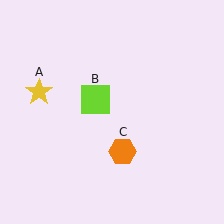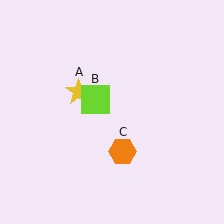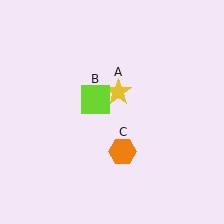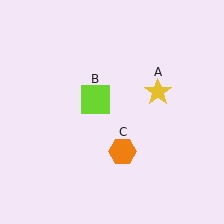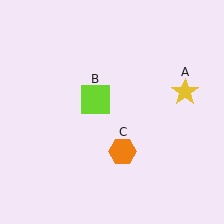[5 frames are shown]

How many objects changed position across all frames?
1 object changed position: yellow star (object A).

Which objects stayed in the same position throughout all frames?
Lime square (object B) and orange hexagon (object C) remained stationary.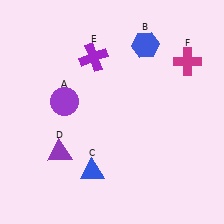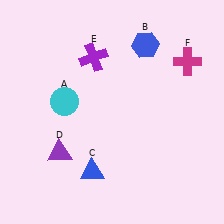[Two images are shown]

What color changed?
The circle (A) changed from purple in Image 1 to cyan in Image 2.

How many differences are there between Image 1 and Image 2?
There is 1 difference between the two images.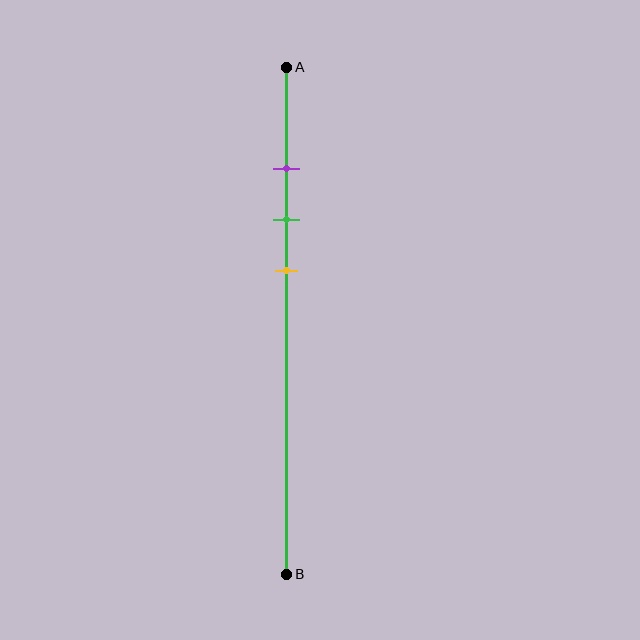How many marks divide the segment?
There are 3 marks dividing the segment.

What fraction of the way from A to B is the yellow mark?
The yellow mark is approximately 40% (0.4) of the way from A to B.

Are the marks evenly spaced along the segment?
Yes, the marks are approximately evenly spaced.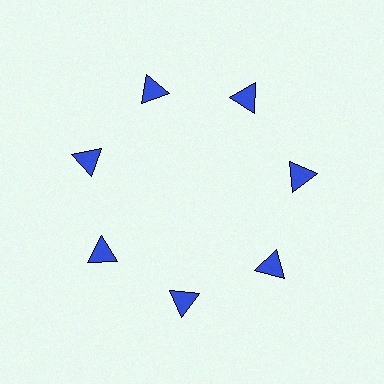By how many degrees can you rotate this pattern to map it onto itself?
The pattern maps onto itself every 51 degrees of rotation.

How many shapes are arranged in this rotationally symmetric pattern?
There are 7 shapes, arranged in 7 groups of 1.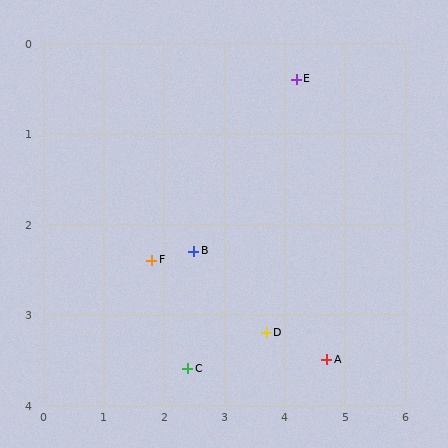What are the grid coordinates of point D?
Point D is at approximately (3.7, 3.2).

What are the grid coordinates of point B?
Point B is at approximately (2.5, 2.3).